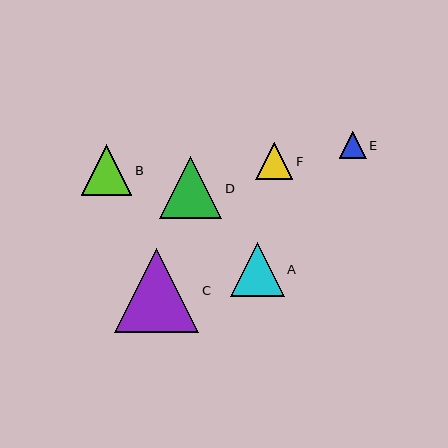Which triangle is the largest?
Triangle C is the largest with a size of approximately 84 pixels.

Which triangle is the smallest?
Triangle E is the smallest with a size of approximately 27 pixels.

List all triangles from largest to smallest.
From largest to smallest: C, D, A, B, F, E.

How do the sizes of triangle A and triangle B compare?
Triangle A and triangle B are approximately the same size.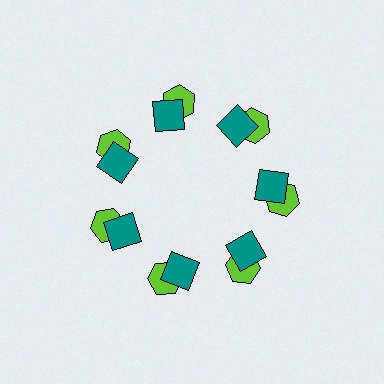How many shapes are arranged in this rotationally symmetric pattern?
There are 14 shapes, arranged in 7 groups of 2.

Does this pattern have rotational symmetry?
Yes, this pattern has 7-fold rotational symmetry. It looks the same after rotating 51 degrees around the center.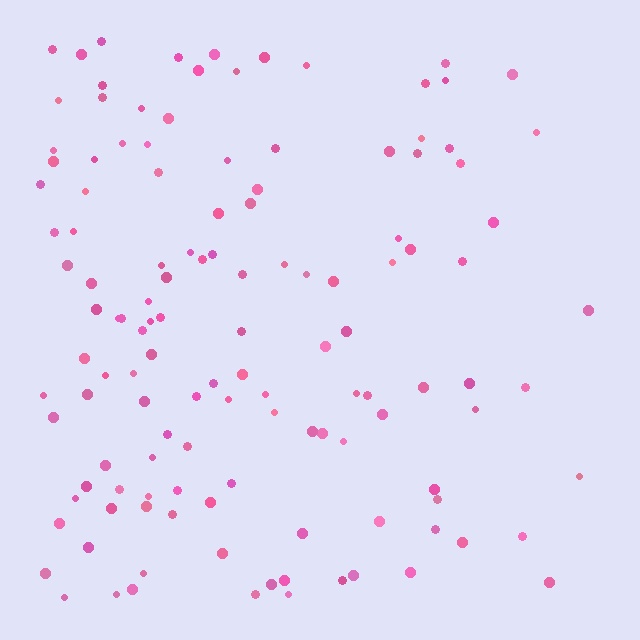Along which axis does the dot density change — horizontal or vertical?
Horizontal.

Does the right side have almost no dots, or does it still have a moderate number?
Still a moderate number, just noticeably fewer than the left.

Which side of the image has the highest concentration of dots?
The left.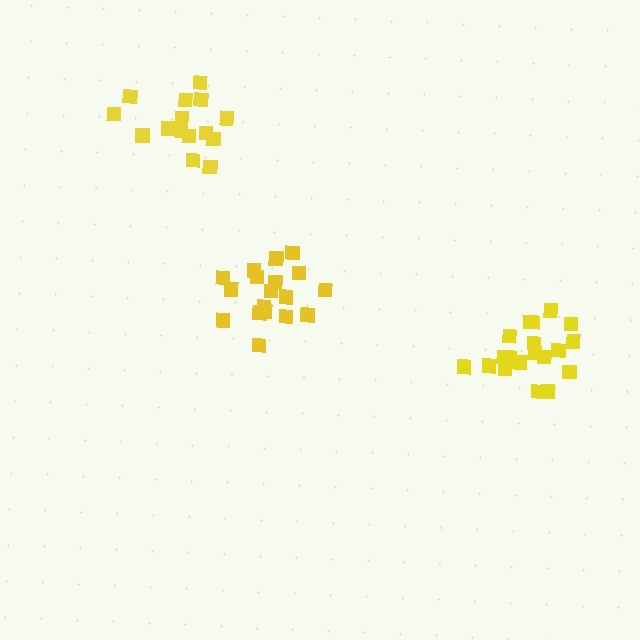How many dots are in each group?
Group 1: 18 dots, Group 2: 15 dots, Group 3: 19 dots (52 total).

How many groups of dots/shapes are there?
There are 3 groups.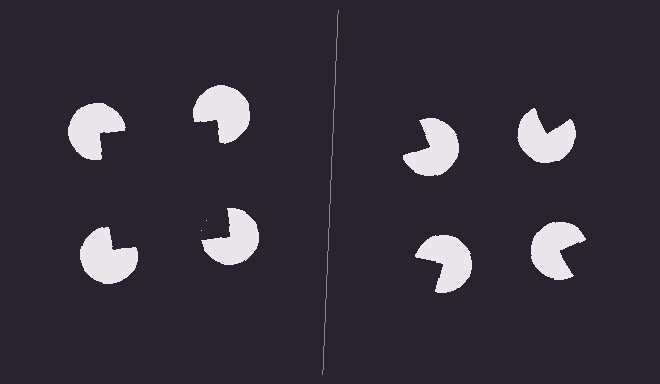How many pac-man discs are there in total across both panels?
8 — 4 on each side.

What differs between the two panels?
The pac-man discs are positioned identically on both sides; only the wedge orientations differ. On the left they align to a square; on the right they are misaligned.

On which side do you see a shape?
An illusory square appears on the left side. On the right side the wedge cuts are rotated, so no coherent shape forms.